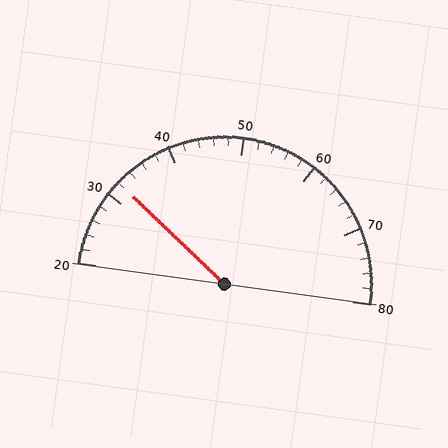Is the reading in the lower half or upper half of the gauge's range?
The reading is in the lower half of the range (20 to 80).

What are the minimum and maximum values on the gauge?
The gauge ranges from 20 to 80.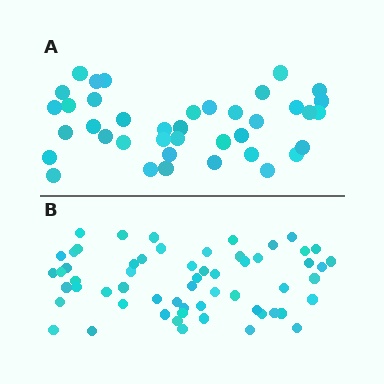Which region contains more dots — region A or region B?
Region B (the bottom region) has more dots.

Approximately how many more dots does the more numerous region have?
Region B has approximately 20 more dots than region A.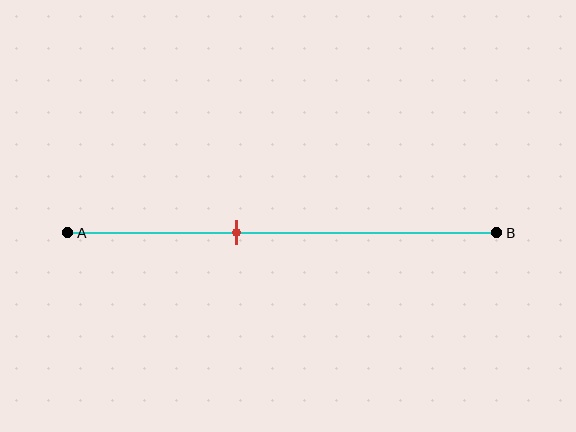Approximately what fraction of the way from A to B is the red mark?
The red mark is approximately 40% of the way from A to B.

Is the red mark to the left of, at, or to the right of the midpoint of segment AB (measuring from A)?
The red mark is to the left of the midpoint of segment AB.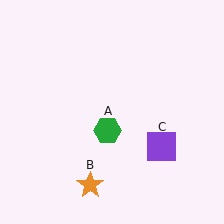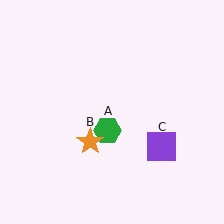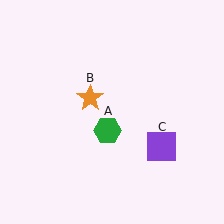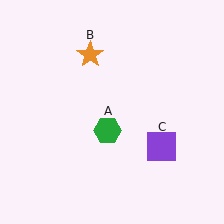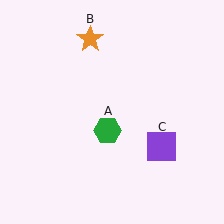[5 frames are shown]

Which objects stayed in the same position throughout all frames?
Green hexagon (object A) and purple square (object C) remained stationary.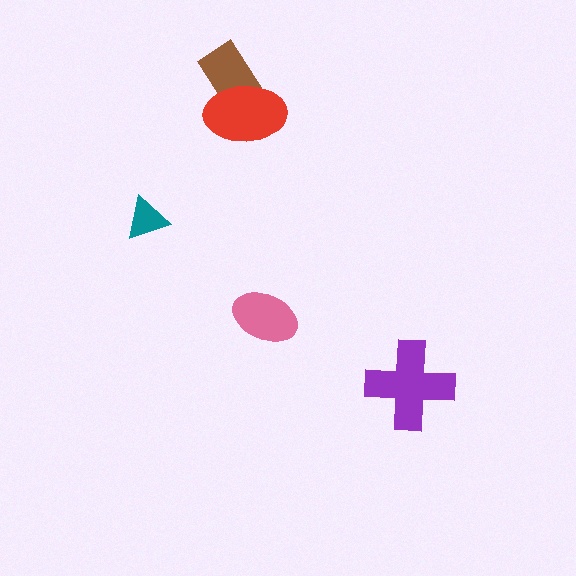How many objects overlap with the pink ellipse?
0 objects overlap with the pink ellipse.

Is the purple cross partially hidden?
No, no other shape covers it.